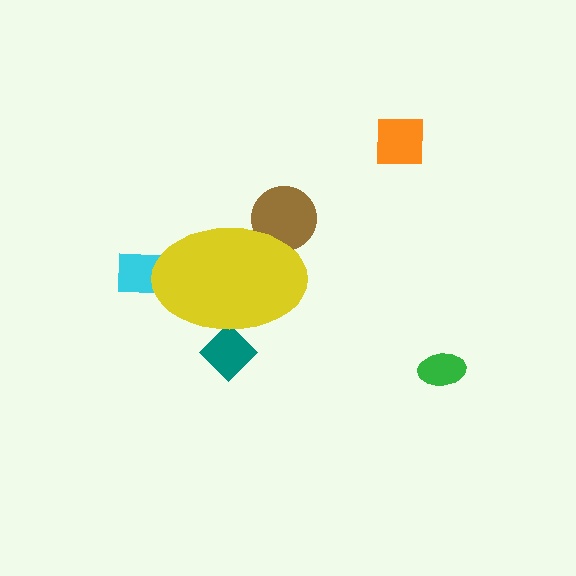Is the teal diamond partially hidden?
Yes, the teal diamond is partially hidden behind the yellow ellipse.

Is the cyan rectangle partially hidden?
Yes, the cyan rectangle is partially hidden behind the yellow ellipse.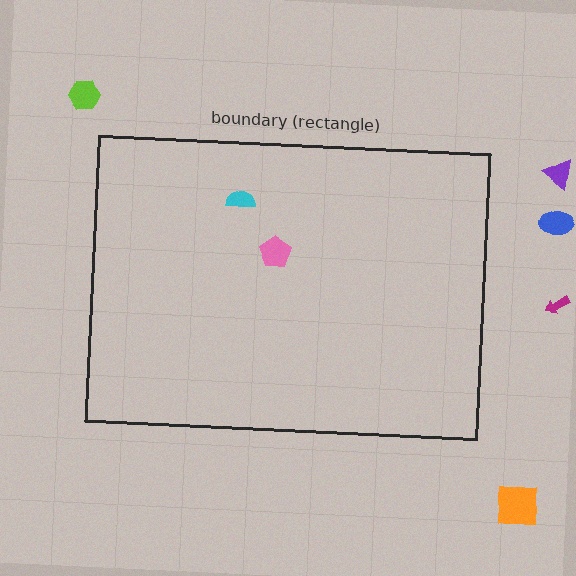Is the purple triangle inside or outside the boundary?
Outside.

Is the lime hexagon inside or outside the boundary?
Outside.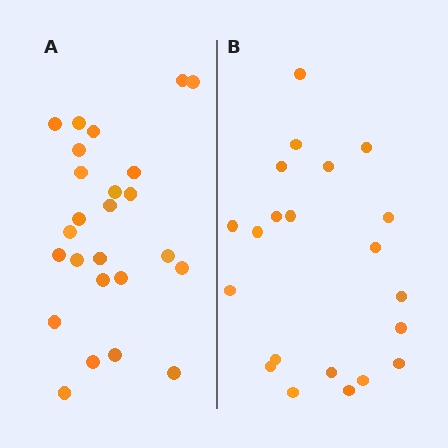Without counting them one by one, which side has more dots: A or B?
Region A (the left region) has more dots.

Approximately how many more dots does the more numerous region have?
Region A has about 4 more dots than region B.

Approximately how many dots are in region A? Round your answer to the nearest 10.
About 20 dots. (The exact count is 25, which rounds to 20.)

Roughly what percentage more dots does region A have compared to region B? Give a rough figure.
About 20% more.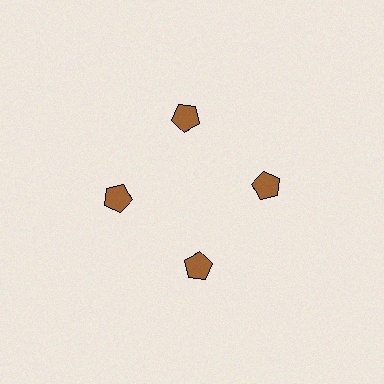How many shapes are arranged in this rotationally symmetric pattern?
There are 4 shapes, arranged in 4 groups of 1.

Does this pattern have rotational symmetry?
Yes, this pattern has 4-fold rotational symmetry. It looks the same after rotating 90 degrees around the center.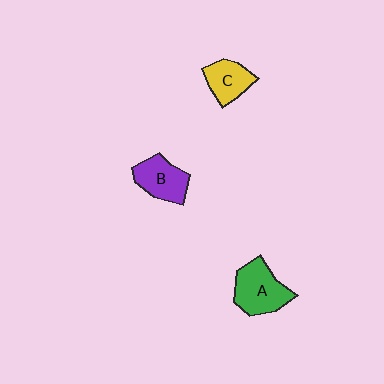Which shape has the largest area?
Shape A (green).